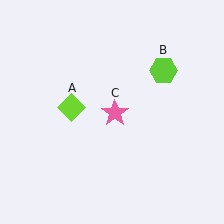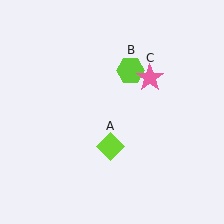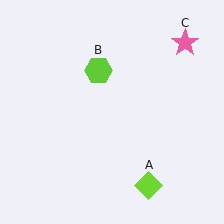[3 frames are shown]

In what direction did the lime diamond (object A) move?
The lime diamond (object A) moved down and to the right.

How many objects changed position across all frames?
3 objects changed position: lime diamond (object A), lime hexagon (object B), pink star (object C).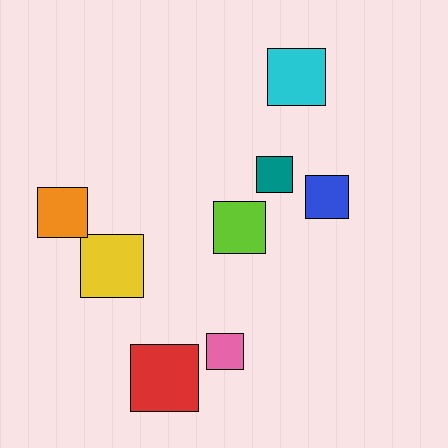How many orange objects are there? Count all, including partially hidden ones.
There is 1 orange object.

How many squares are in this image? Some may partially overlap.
There are 8 squares.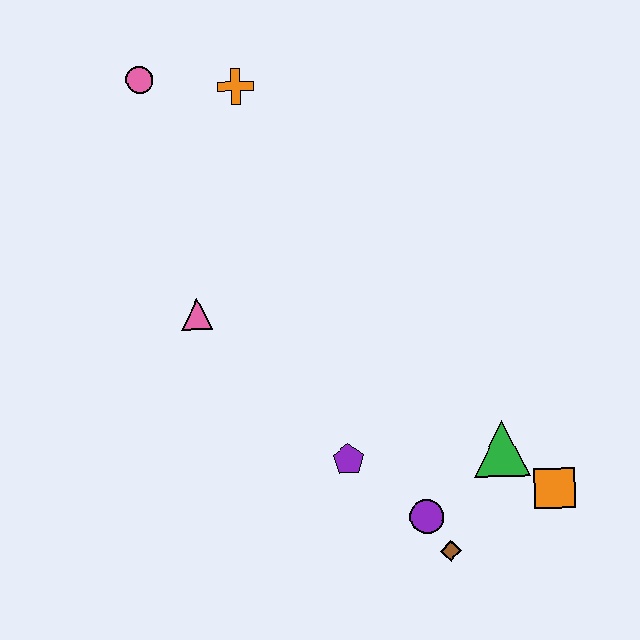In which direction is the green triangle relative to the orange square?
The green triangle is to the left of the orange square.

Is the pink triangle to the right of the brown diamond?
No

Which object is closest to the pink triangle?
The purple pentagon is closest to the pink triangle.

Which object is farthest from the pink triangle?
The orange square is farthest from the pink triangle.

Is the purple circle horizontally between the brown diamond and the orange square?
No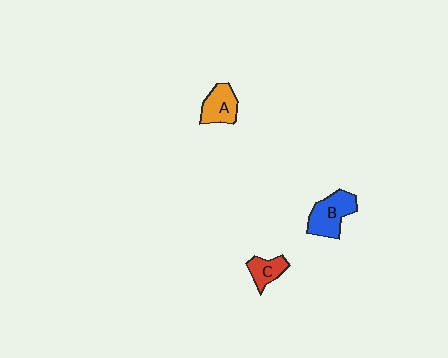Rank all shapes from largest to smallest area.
From largest to smallest: B (blue), A (orange), C (red).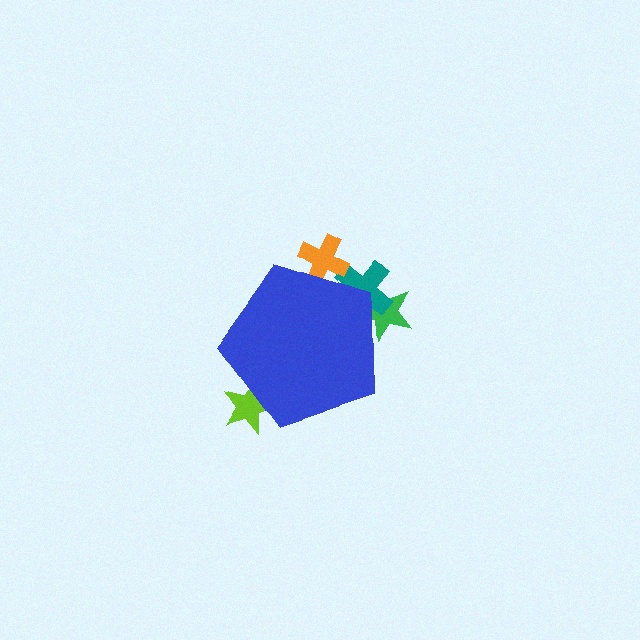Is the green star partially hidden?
Yes, the green star is partially hidden behind the blue pentagon.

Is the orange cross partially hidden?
Yes, the orange cross is partially hidden behind the blue pentagon.